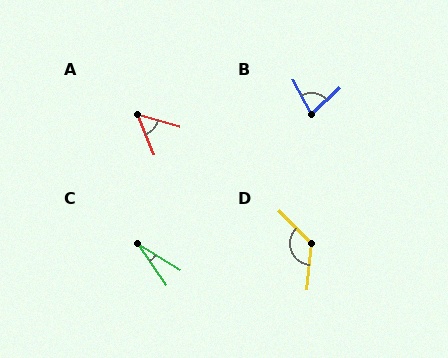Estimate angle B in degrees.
Approximately 75 degrees.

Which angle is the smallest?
C, at approximately 23 degrees.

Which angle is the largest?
D, at approximately 130 degrees.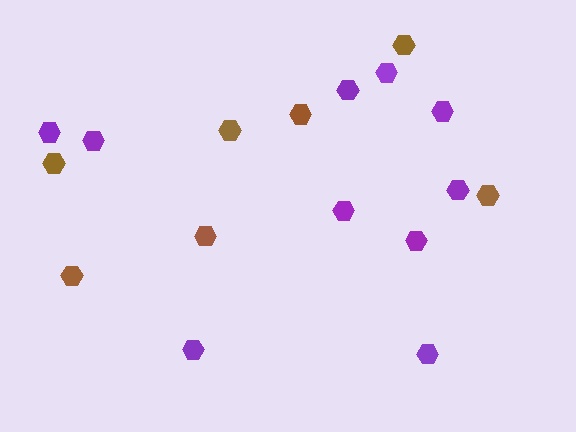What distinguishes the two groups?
There are 2 groups: one group of brown hexagons (7) and one group of purple hexagons (10).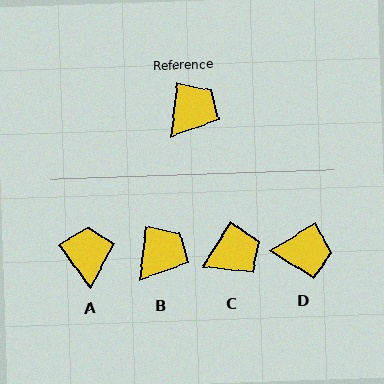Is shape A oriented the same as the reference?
No, it is off by about 44 degrees.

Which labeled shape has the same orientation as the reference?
B.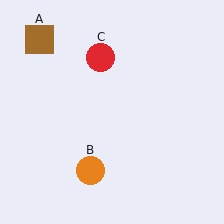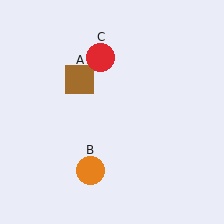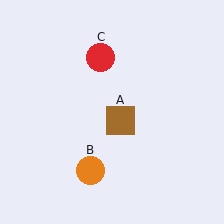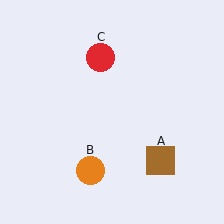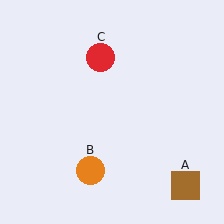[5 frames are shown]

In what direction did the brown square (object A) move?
The brown square (object A) moved down and to the right.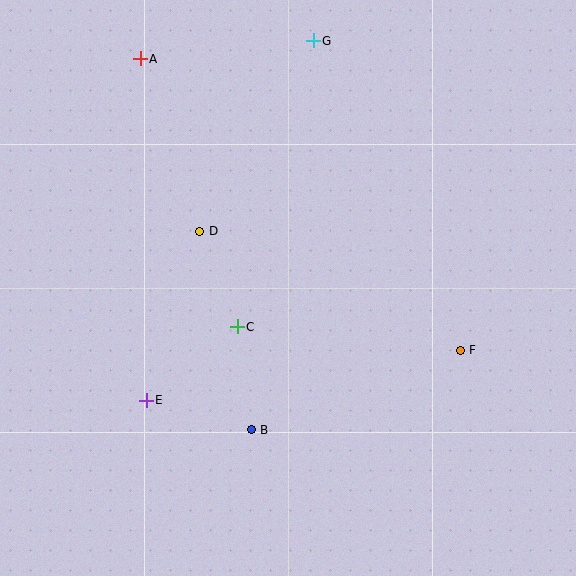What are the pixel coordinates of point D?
Point D is at (200, 231).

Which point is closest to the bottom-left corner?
Point E is closest to the bottom-left corner.